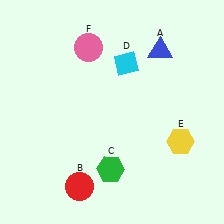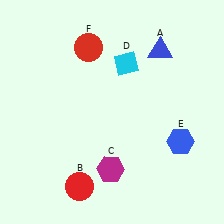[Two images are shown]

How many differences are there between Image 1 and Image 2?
There are 3 differences between the two images.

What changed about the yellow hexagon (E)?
In Image 1, E is yellow. In Image 2, it changed to blue.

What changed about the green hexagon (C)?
In Image 1, C is green. In Image 2, it changed to magenta.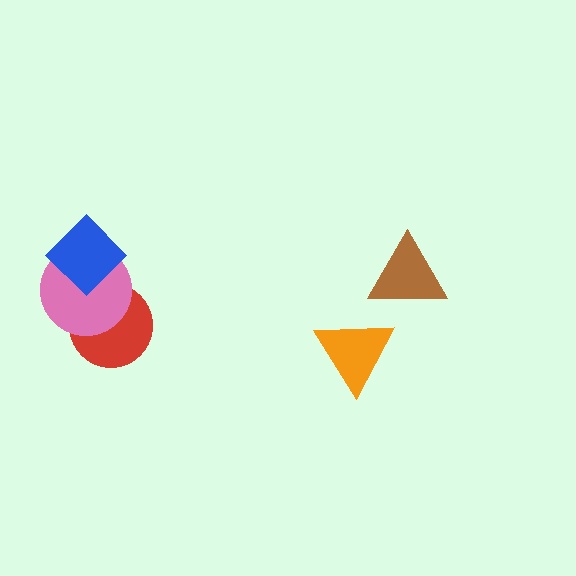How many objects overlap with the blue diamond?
1 object overlaps with the blue diamond.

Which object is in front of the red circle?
The pink circle is in front of the red circle.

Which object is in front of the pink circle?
The blue diamond is in front of the pink circle.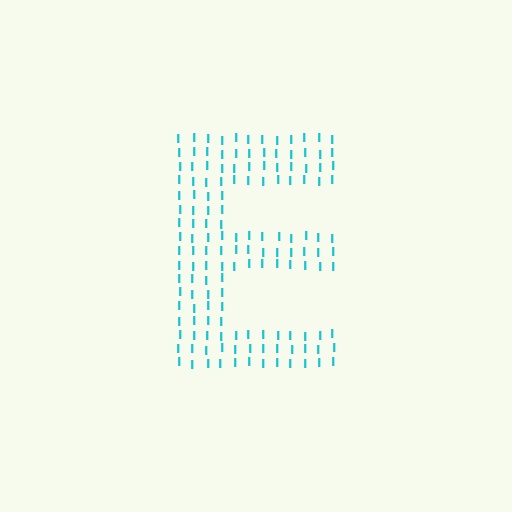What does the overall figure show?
The overall figure shows the letter E.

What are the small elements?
The small elements are letter I's.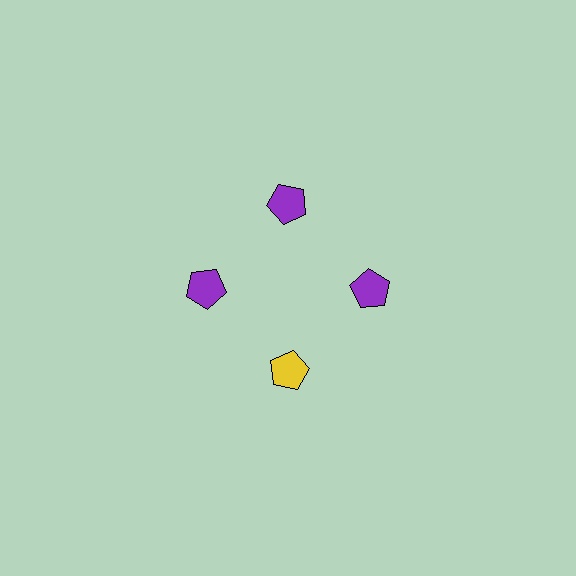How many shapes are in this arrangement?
There are 4 shapes arranged in a ring pattern.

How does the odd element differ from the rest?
It has a different color: yellow instead of purple.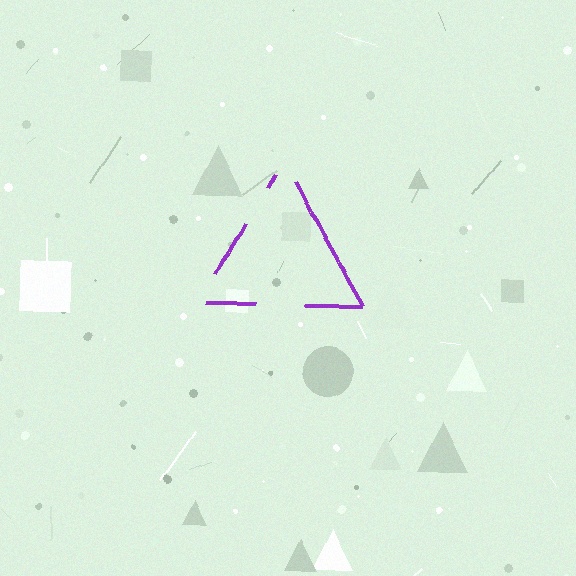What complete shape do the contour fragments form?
The contour fragments form a triangle.